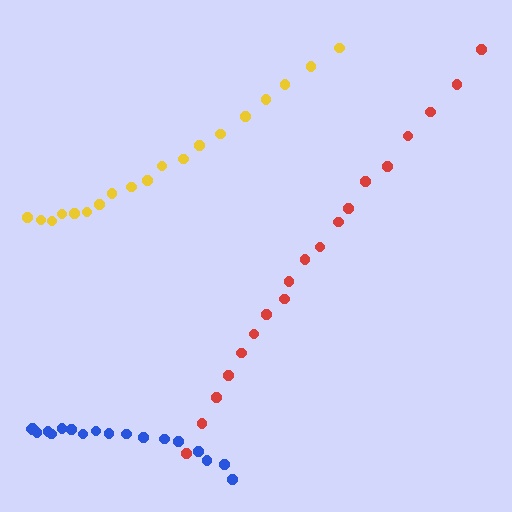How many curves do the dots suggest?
There are 3 distinct paths.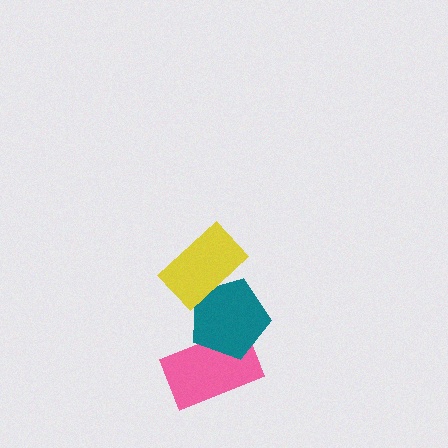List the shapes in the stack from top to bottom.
From top to bottom: the yellow rectangle, the teal pentagon, the pink rectangle.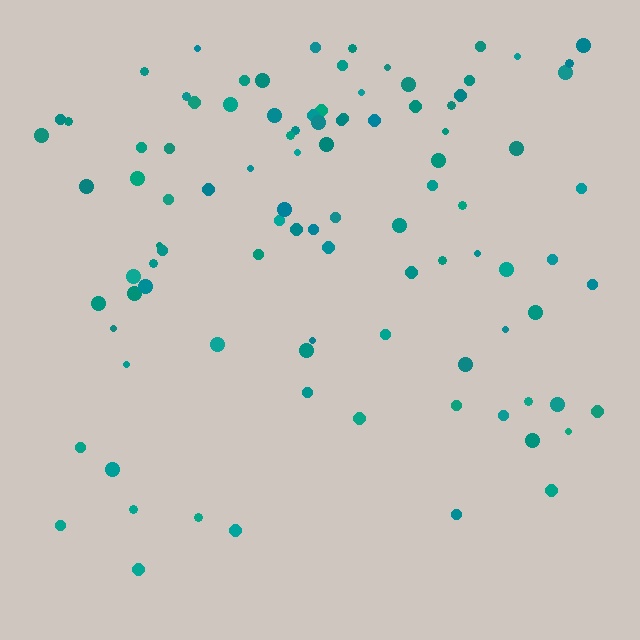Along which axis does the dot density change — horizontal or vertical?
Vertical.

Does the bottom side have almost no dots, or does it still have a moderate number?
Still a moderate number, just noticeably fewer than the top.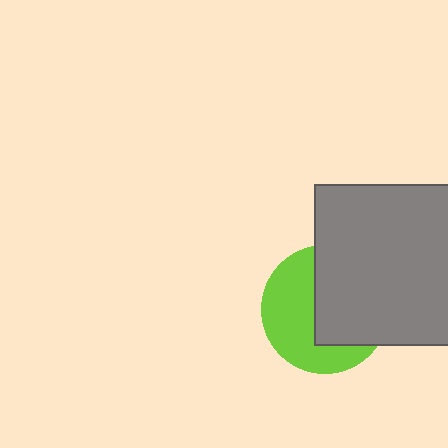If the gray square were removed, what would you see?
You would see the complete lime circle.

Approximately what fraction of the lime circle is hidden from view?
Roughly 51% of the lime circle is hidden behind the gray square.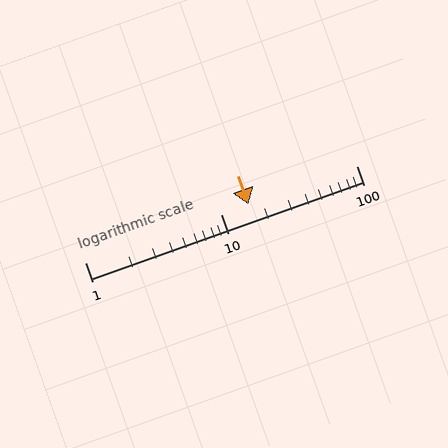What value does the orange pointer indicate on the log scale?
The pointer indicates approximately 16.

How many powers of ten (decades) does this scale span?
The scale spans 2 decades, from 1 to 100.